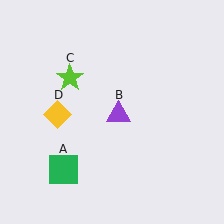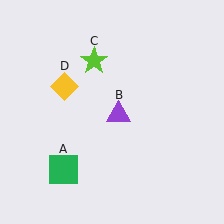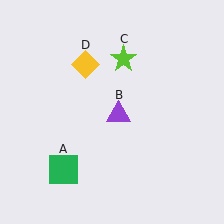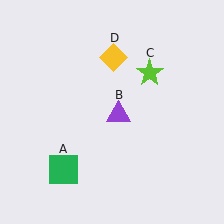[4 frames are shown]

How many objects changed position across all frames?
2 objects changed position: lime star (object C), yellow diamond (object D).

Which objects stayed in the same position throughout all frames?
Green square (object A) and purple triangle (object B) remained stationary.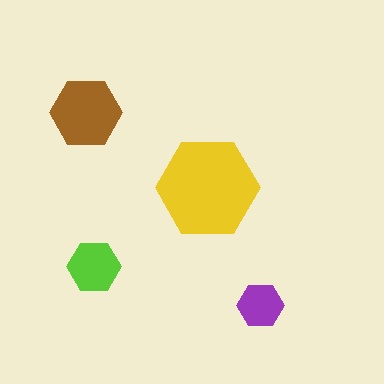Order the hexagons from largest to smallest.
the yellow one, the brown one, the lime one, the purple one.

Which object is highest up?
The brown hexagon is topmost.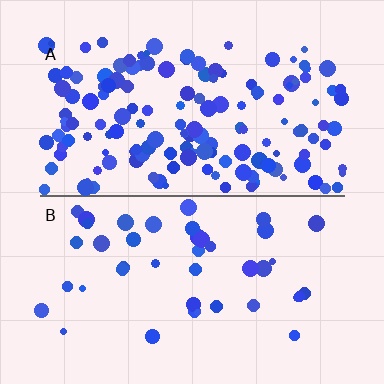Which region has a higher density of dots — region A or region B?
A (the top).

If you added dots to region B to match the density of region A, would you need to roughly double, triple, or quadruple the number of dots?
Approximately triple.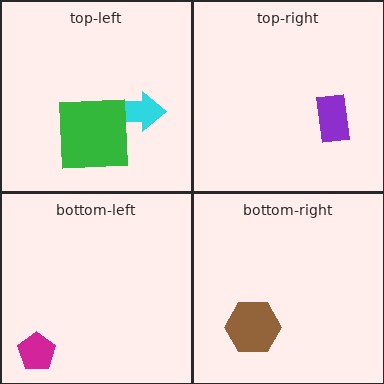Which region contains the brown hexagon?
The bottom-right region.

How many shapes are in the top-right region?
1.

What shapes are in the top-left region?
The cyan arrow, the green square.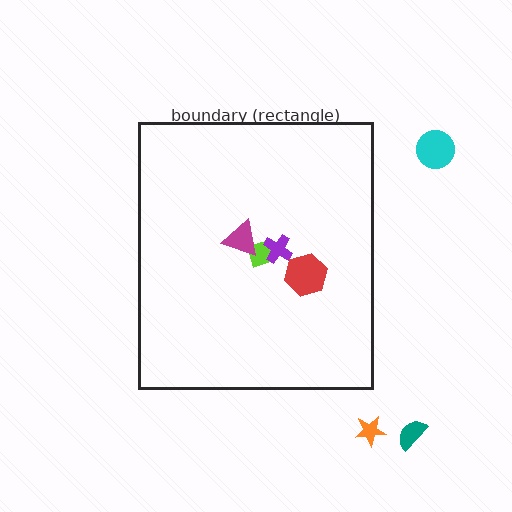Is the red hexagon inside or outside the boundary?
Inside.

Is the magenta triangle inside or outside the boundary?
Inside.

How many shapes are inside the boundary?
4 inside, 3 outside.